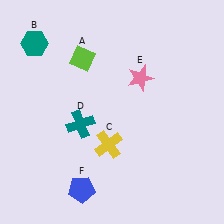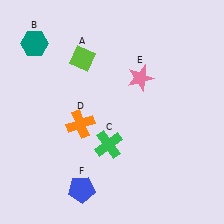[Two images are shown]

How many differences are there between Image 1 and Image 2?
There are 2 differences between the two images.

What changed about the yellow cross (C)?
In Image 1, C is yellow. In Image 2, it changed to green.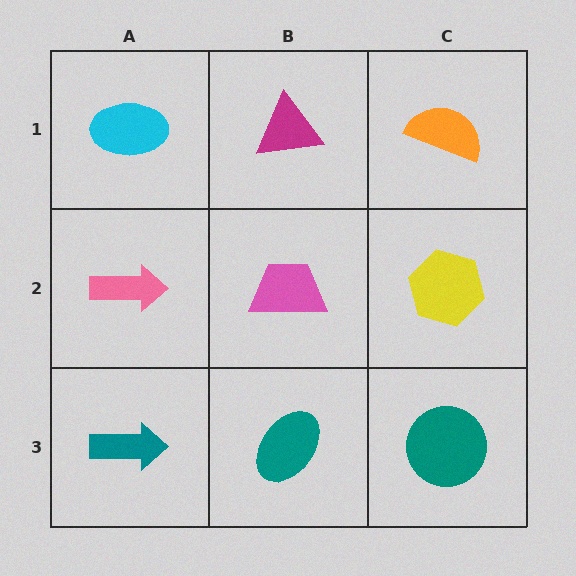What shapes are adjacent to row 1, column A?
A pink arrow (row 2, column A), a magenta triangle (row 1, column B).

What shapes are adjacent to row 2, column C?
An orange semicircle (row 1, column C), a teal circle (row 3, column C), a pink trapezoid (row 2, column B).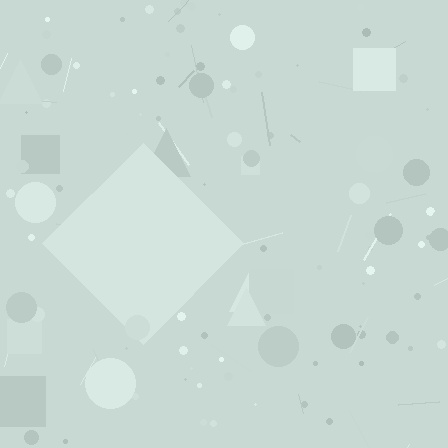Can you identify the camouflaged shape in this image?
The camouflaged shape is a diamond.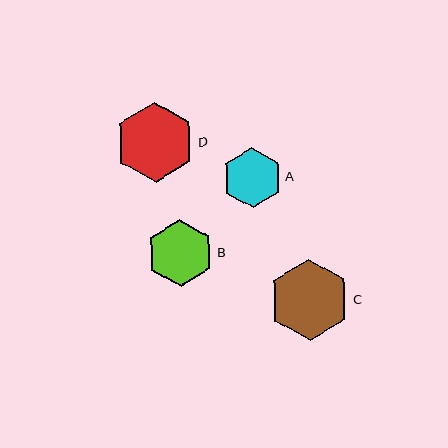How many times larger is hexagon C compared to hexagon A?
Hexagon C is approximately 1.4 times the size of hexagon A.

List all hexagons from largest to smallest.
From largest to smallest: C, D, B, A.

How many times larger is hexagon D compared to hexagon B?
Hexagon D is approximately 1.2 times the size of hexagon B.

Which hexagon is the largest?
Hexagon C is the largest with a size of approximately 81 pixels.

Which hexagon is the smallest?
Hexagon A is the smallest with a size of approximately 60 pixels.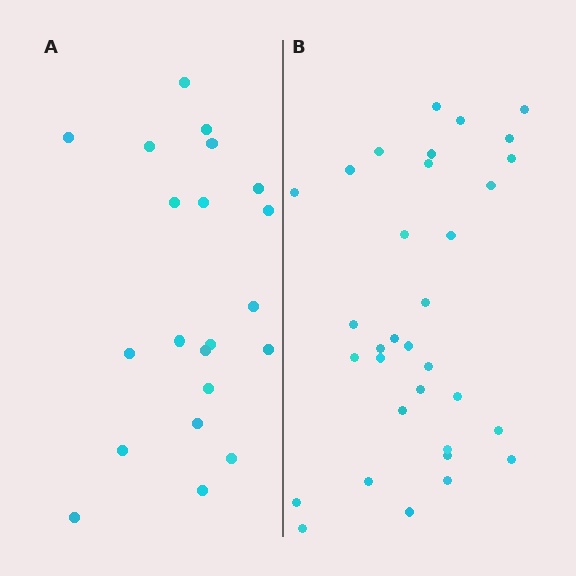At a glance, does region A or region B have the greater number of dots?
Region B (the right region) has more dots.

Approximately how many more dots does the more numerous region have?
Region B has roughly 12 or so more dots than region A.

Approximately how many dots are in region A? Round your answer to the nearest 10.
About 20 dots. (The exact count is 21, which rounds to 20.)